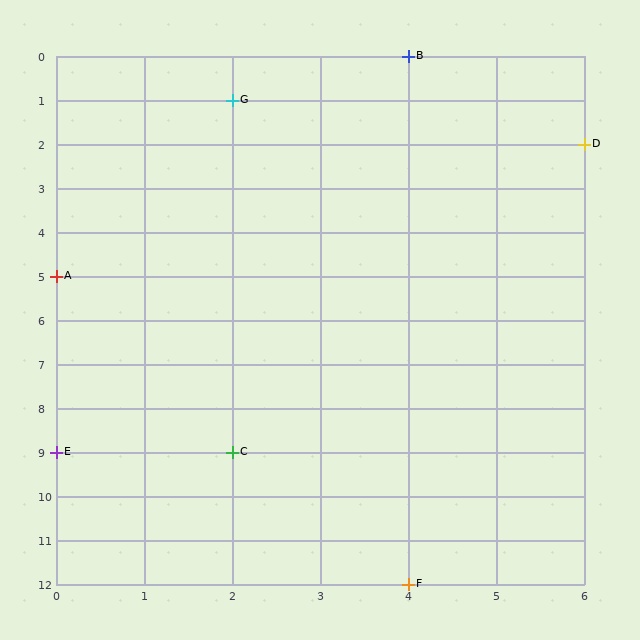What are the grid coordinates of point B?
Point B is at grid coordinates (4, 0).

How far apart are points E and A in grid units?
Points E and A are 4 rows apart.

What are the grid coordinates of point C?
Point C is at grid coordinates (2, 9).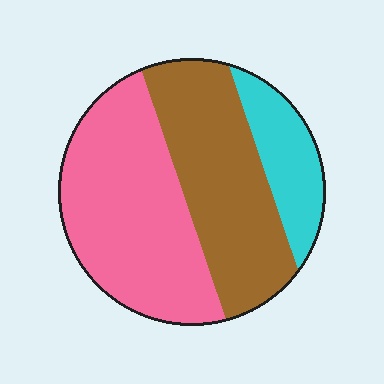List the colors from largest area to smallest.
From largest to smallest: pink, brown, cyan.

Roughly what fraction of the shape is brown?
Brown covers about 40% of the shape.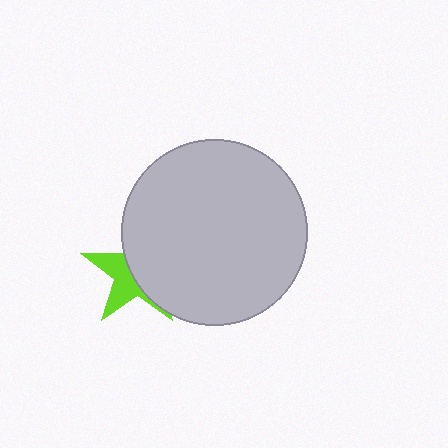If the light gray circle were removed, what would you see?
You would see the complete lime star.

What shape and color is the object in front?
The object in front is a light gray circle.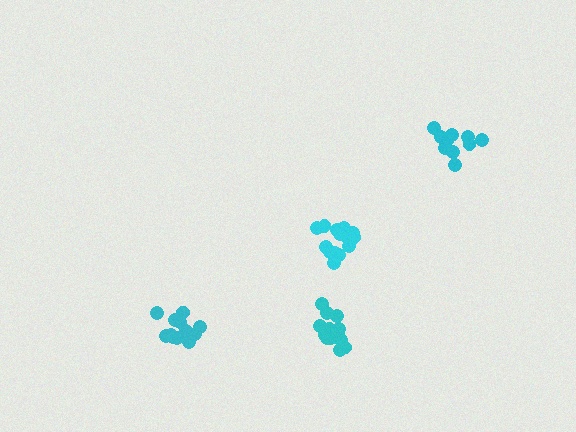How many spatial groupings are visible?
There are 4 spatial groupings.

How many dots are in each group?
Group 1: 13 dots, Group 2: 12 dots, Group 3: 14 dots, Group 4: 10 dots (49 total).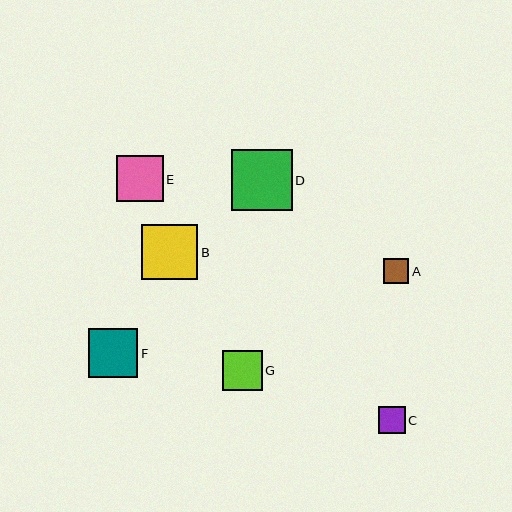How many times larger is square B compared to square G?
Square B is approximately 1.4 times the size of square G.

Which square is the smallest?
Square A is the smallest with a size of approximately 25 pixels.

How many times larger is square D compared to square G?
Square D is approximately 1.5 times the size of square G.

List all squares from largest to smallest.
From largest to smallest: D, B, F, E, G, C, A.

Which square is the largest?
Square D is the largest with a size of approximately 61 pixels.